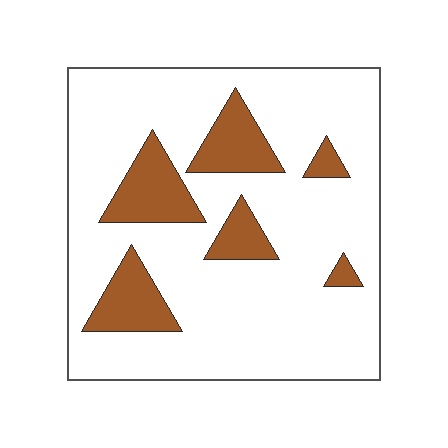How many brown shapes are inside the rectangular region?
6.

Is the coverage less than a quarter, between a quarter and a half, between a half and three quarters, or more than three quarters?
Less than a quarter.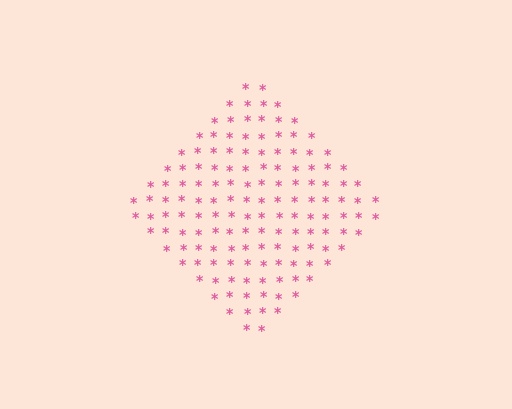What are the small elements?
The small elements are asterisks.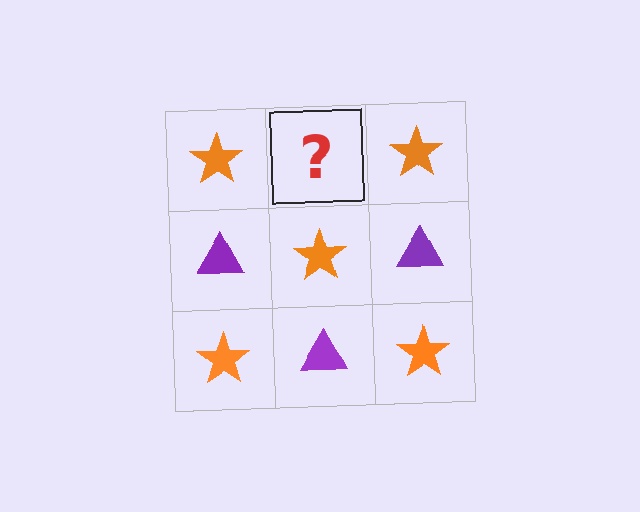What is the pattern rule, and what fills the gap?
The rule is that it alternates orange star and purple triangle in a checkerboard pattern. The gap should be filled with a purple triangle.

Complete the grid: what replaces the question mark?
The question mark should be replaced with a purple triangle.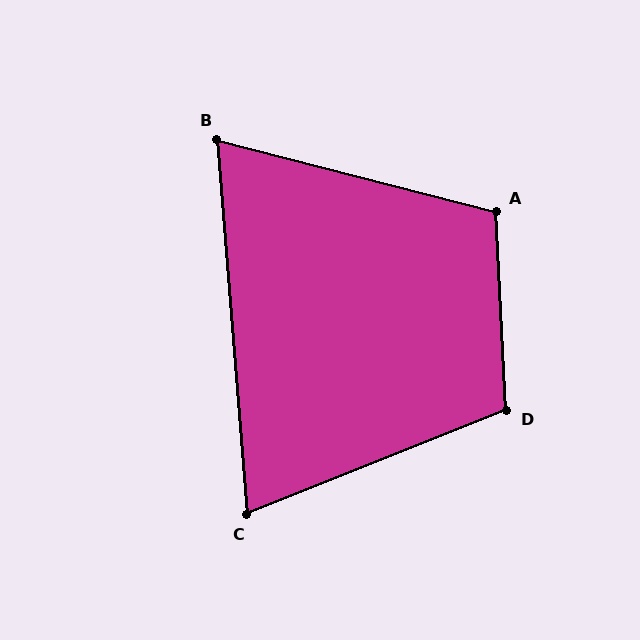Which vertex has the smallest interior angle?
B, at approximately 71 degrees.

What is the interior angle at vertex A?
Approximately 107 degrees (obtuse).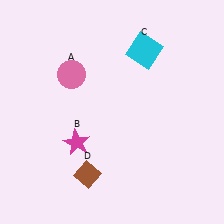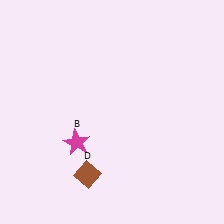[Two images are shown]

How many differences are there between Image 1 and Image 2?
There are 2 differences between the two images.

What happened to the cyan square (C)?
The cyan square (C) was removed in Image 2. It was in the top-right area of Image 1.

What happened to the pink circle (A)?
The pink circle (A) was removed in Image 2. It was in the top-left area of Image 1.